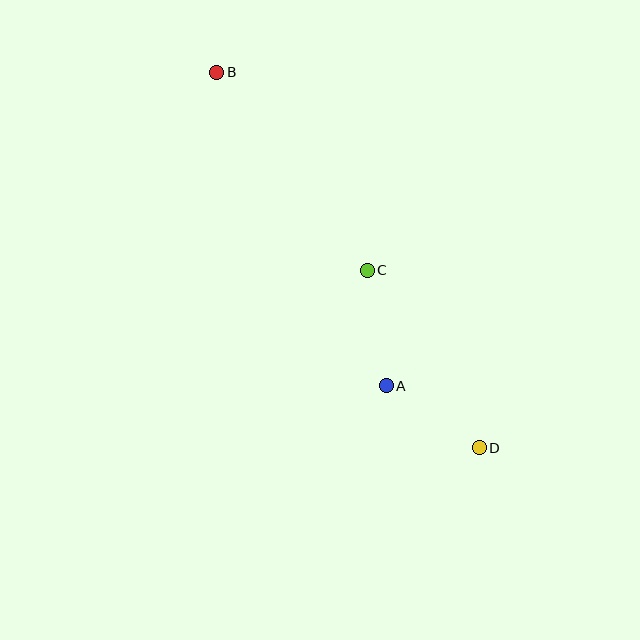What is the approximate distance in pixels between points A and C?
The distance between A and C is approximately 117 pixels.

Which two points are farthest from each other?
Points B and D are farthest from each other.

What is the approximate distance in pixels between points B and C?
The distance between B and C is approximately 249 pixels.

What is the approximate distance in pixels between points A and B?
The distance between A and B is approximately 356 pixels.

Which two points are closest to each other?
Points A and D are closest to each other.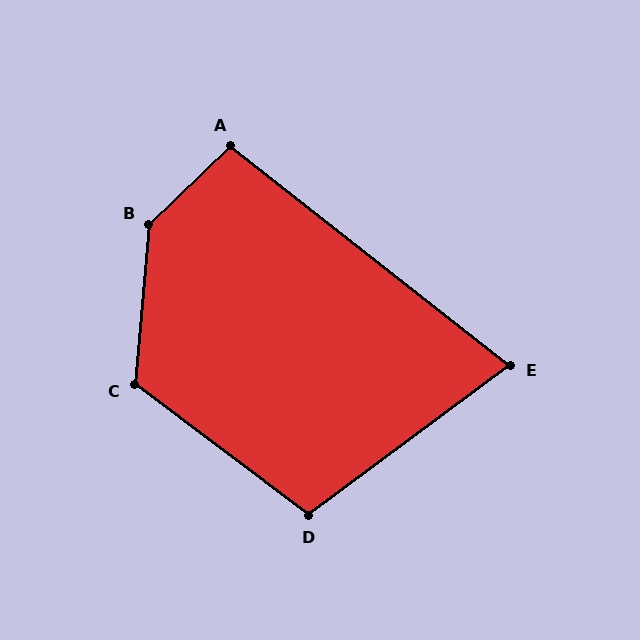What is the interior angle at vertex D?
Approximately 106 degrees (obtuse).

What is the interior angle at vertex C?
Approximately 122 degrees (obtuse).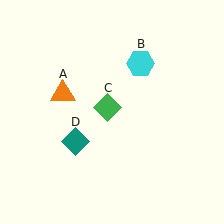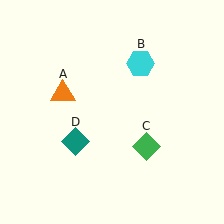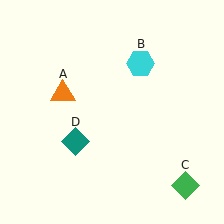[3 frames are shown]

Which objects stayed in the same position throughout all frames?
Orange triangle (object A) and cyan hexagon (object B) and teal diamond (object D) remained stationary.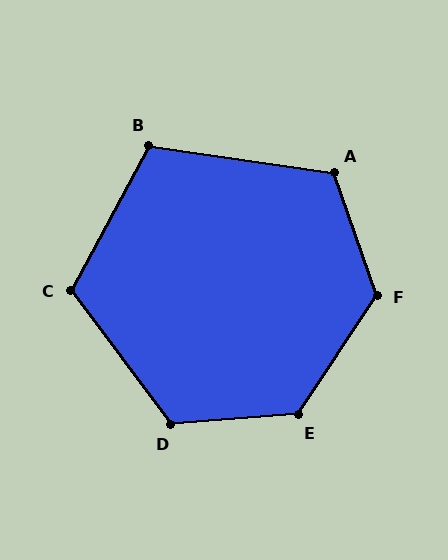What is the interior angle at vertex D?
Approximately 122 degrees (obtuse).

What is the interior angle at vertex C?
Approximately 115 degrees (obtuse).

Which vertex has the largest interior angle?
E, at approximately 128 degrees.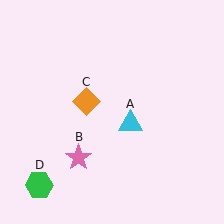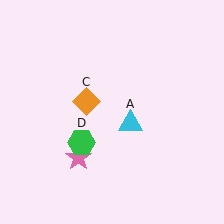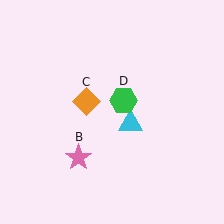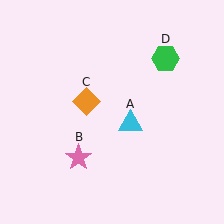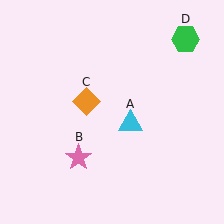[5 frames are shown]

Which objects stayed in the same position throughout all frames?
Cyan triangle (object A) and pink star (object B) and orange diamond (object C) remained stationary.